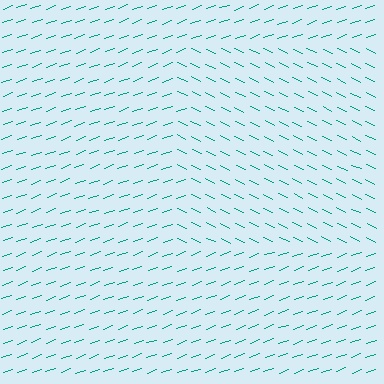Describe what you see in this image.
The image is filled with small teal line segments. A rectangle region in the image has lines oriented differently from the surrounding lines, creating a visible texture boundary.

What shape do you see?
I see a rectangle.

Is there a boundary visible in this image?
Yes, there is a texture boundary formed by a change in line orientation.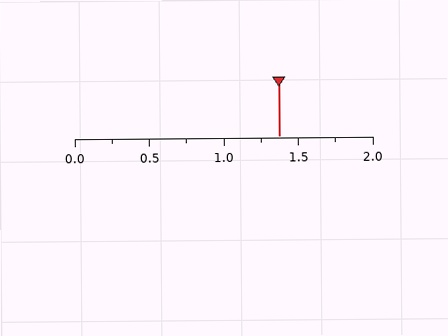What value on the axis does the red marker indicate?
The marker indicates approximately 1.38.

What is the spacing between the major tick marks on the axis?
The major ticks are spaced 0.5 apart.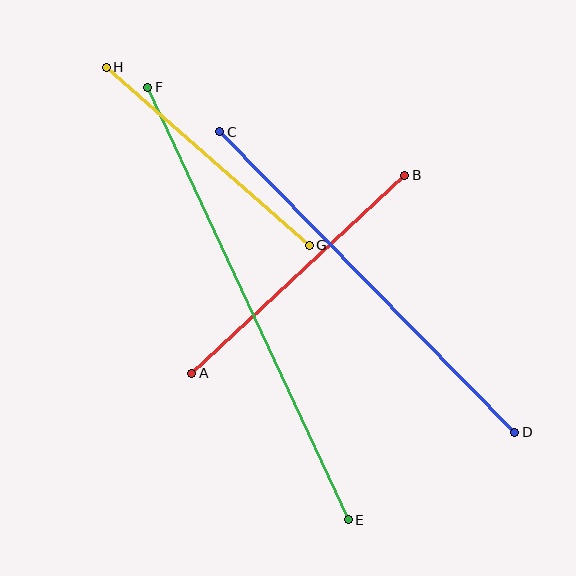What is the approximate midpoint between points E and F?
The midpoint is at approximately (248, 304) pixels.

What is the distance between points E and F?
The distance is approximately 477 pixels.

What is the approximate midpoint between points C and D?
The midpoint is at approximately (367, 282) pixels.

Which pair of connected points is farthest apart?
Points E and F are farthest apart.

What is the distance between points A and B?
The distance is approximately 291 pixels.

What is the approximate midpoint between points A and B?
The midpoint is at approximately (298, 274) pixels.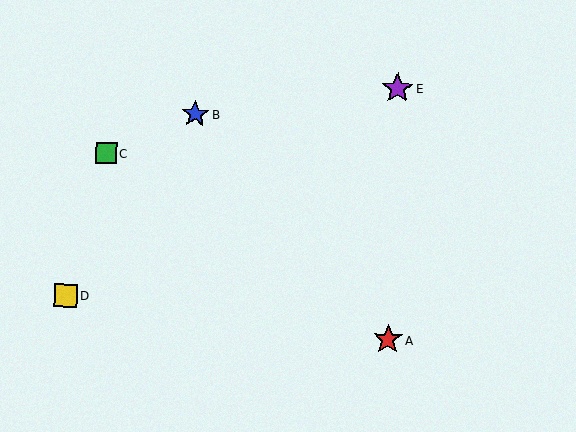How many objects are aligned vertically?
2 objects (A, E) are aligned vertically.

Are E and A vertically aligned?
Yes, both are at x≈397.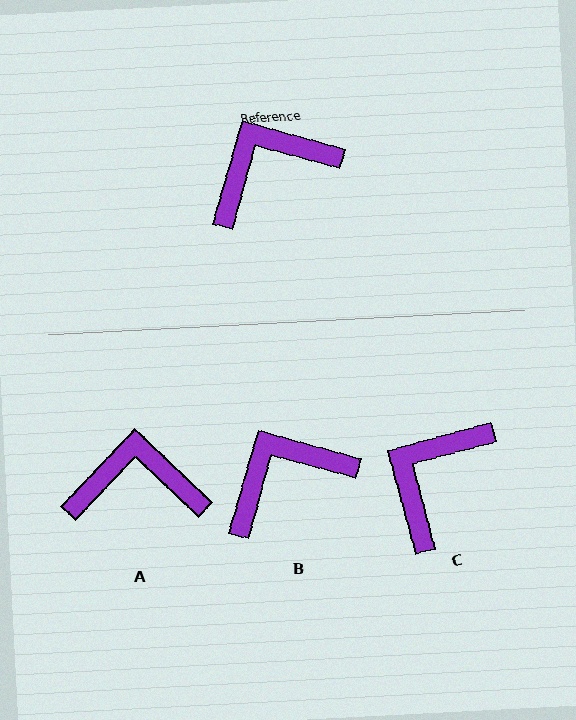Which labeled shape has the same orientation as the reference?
B.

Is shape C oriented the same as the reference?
No, it is off by about 31 degrees.